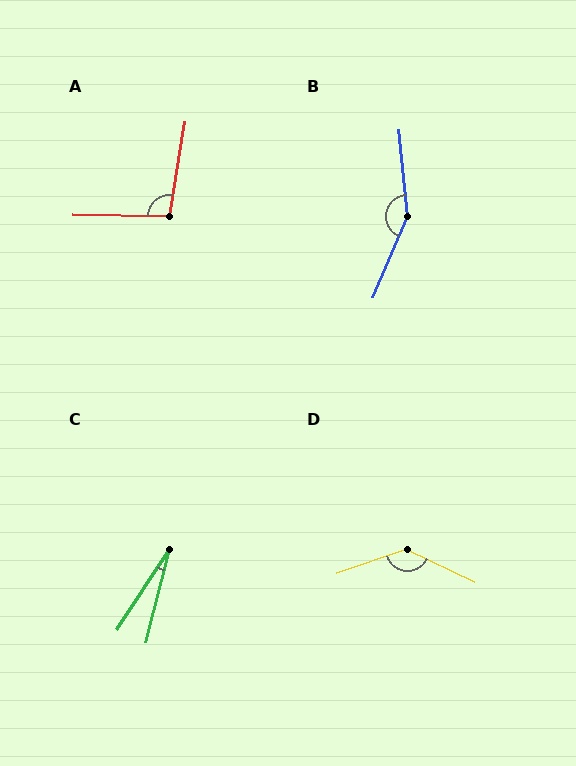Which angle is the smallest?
C, at approximately 19 degrees.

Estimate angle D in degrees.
Approximately 136 degrees.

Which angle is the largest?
B, at approximately 151 degrees.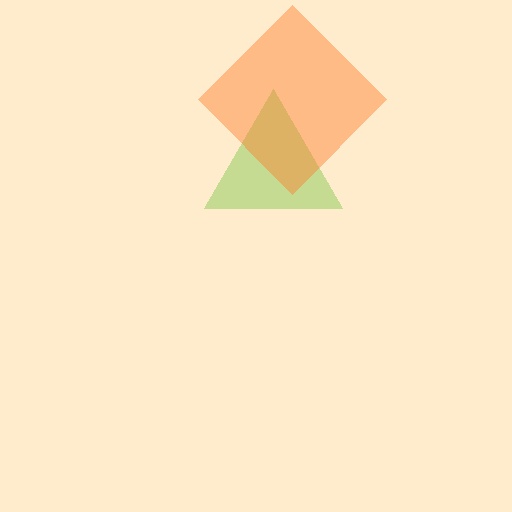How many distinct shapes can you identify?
There are 2 distinct shapes: a lime triangle, an orange diamond.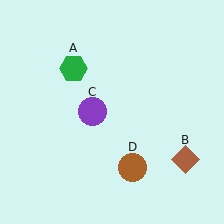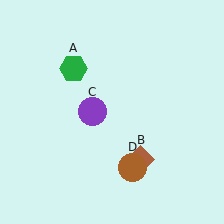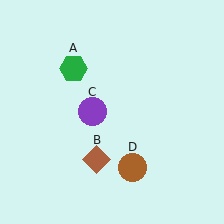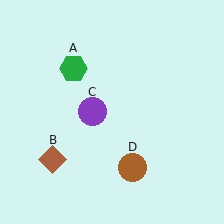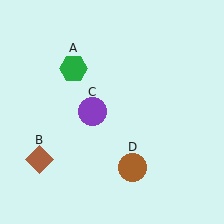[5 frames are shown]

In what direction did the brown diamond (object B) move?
The brown diamond (object B) moved left.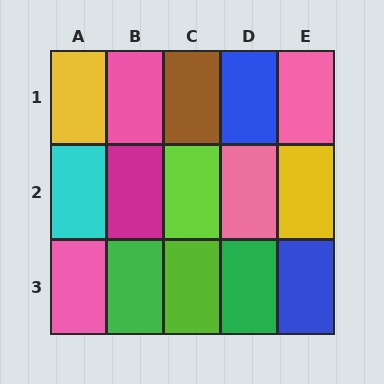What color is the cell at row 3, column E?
Blue.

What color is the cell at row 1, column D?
Blue.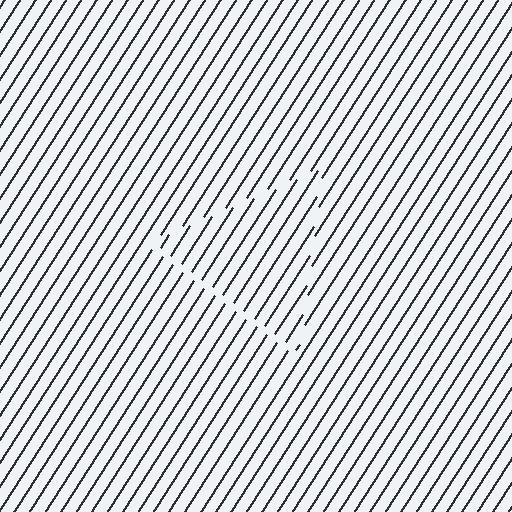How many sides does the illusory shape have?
3 sides — the line-ends trace a triangle.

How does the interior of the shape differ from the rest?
The interior of the shape contains the same grating, shifted by half a period — the contour is defined by the phase discontinuity where line-ends from the inner and outer gratings abut.